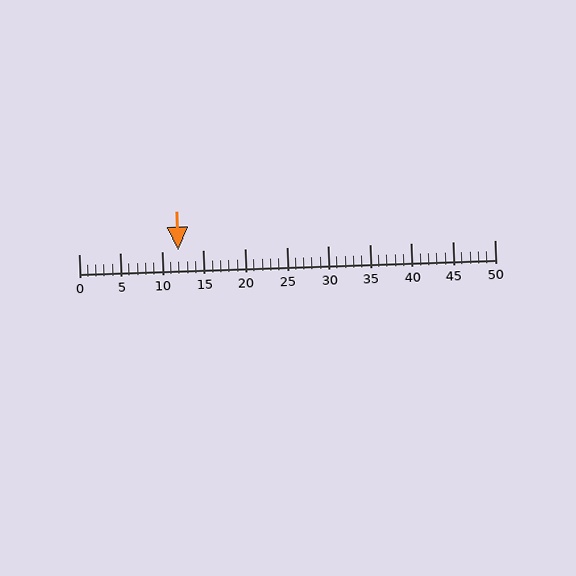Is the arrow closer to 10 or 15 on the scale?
The arrow is closer to 10.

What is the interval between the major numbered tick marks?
The major tick marks are spaced 5 units apart.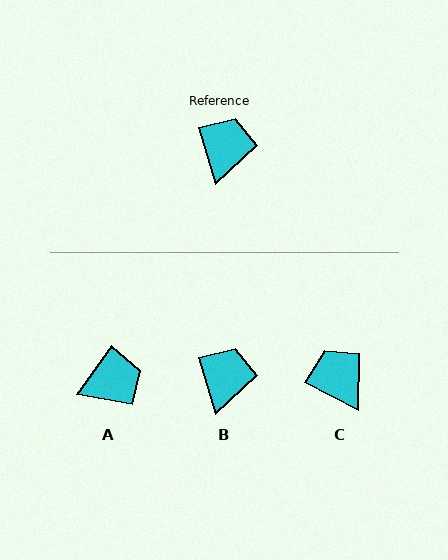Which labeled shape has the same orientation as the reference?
B.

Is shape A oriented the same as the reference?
No, it is off by about 53 degrees.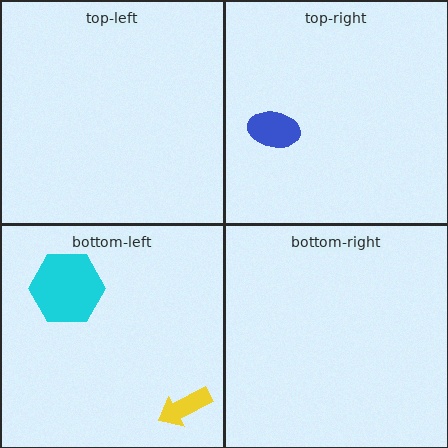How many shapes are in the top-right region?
1.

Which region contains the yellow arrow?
The bottom-left region.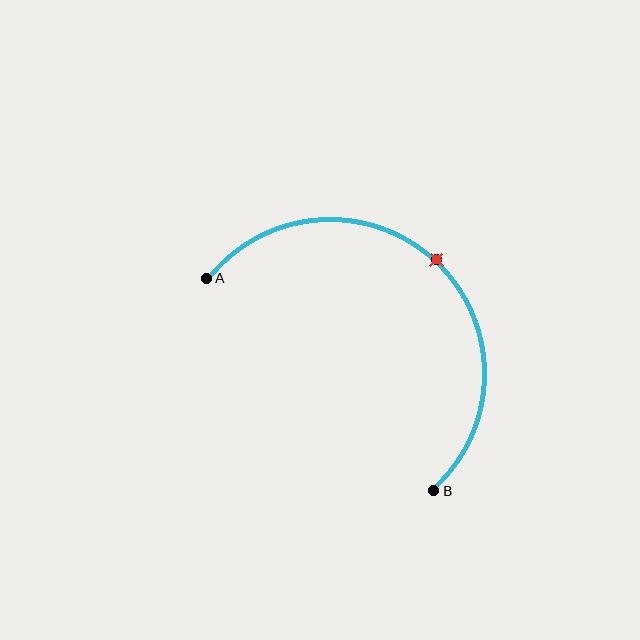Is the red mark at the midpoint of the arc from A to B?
Yes. The red mark lies on the arc at equal arc-length from both A and B — it is the arc midpoint.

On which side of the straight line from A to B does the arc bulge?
The arc bulges above and to the right of the straight line connecting A and B.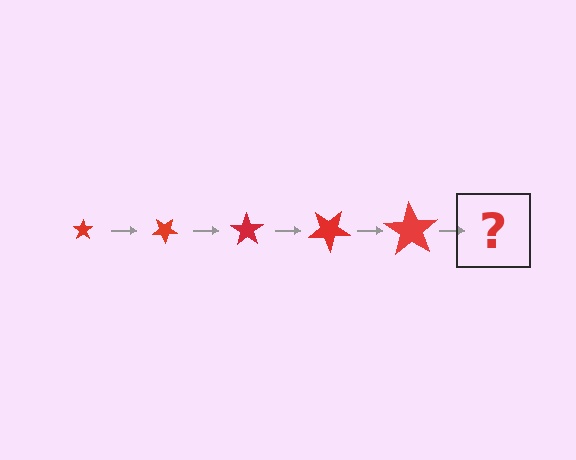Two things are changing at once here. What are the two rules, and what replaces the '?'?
The two rules are that the star grows larger each step and it rotates 35 degrees each step. The '?' should be a star, larger than the previous one and rotated 175 degrees from the start.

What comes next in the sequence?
The next element should be a star, larger than the previous one and rotated 175 degrees from the start.